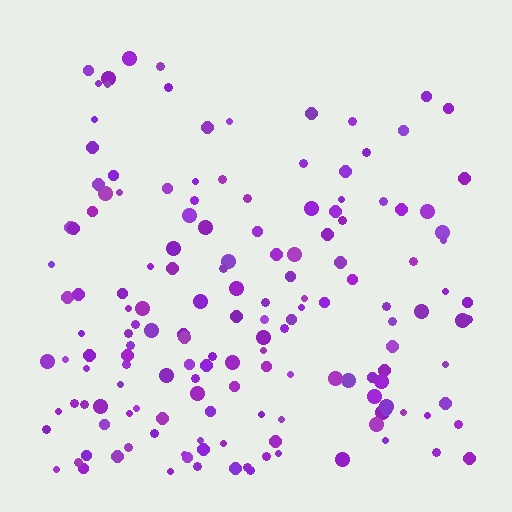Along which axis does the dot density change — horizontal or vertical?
Vertical.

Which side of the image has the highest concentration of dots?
The bottom.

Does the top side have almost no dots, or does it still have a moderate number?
Still a moderate number, just noticeably fewer than the bottom.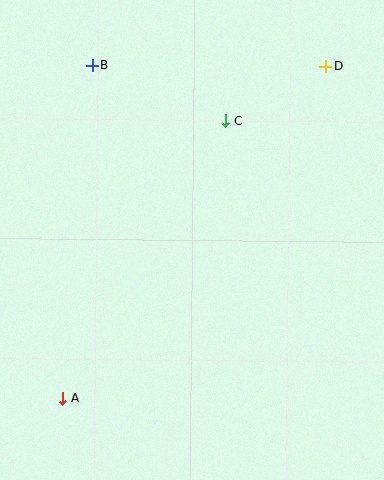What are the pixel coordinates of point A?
Point A is at (63, 398).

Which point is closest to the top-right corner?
Point D is closest to the top-right corner.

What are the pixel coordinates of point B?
Point B is at (92, 65).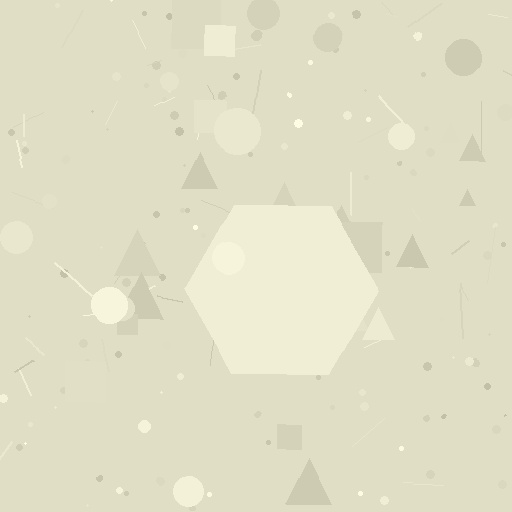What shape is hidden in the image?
A hexagon is hidden in the image.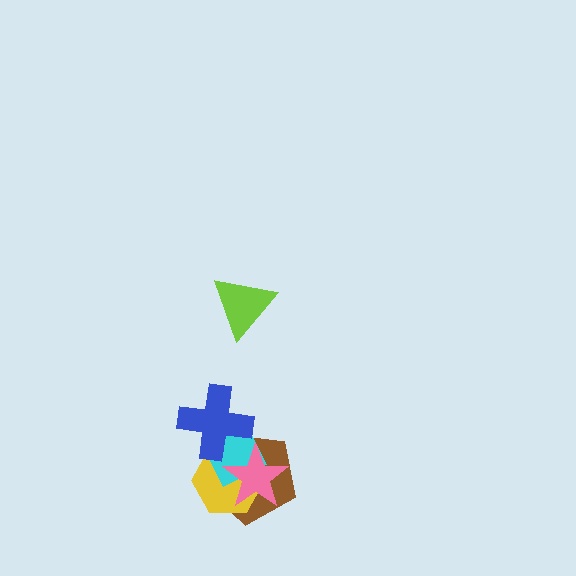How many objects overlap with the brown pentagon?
4 objects overlap with the brown pentagon.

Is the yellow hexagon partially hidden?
Yes, it is partially covered by another shape.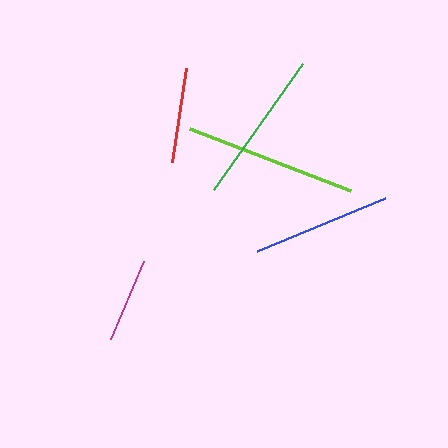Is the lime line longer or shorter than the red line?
The lime line is longer than the red line.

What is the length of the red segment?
The red segment is approximately 95 pixels long.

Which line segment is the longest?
The lime line is the longest at approximately 172 pixels.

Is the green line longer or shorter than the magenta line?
The green line is longer than the magenta line.